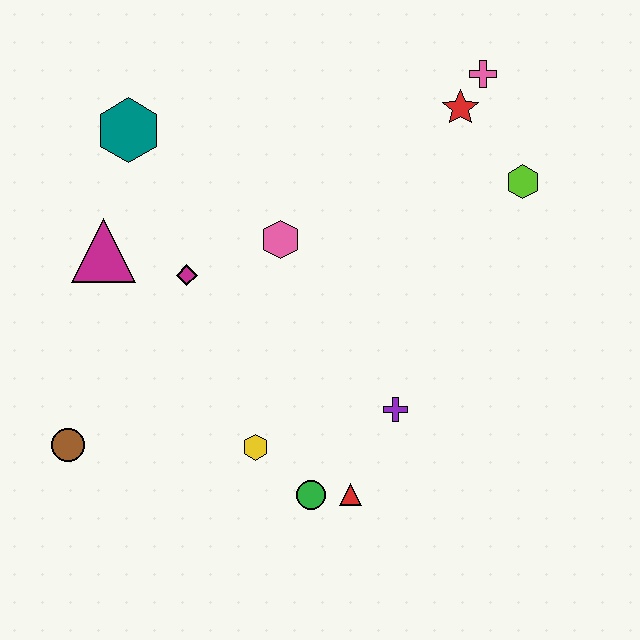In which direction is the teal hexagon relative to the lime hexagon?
The teal hexagon is to the left of the lime hexagon.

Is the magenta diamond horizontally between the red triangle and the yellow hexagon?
No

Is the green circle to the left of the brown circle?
No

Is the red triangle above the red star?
No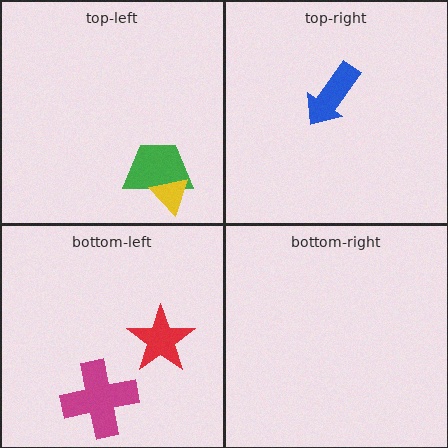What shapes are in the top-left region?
The green trapezoid, the yellow triangle.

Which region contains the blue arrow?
The top-right region.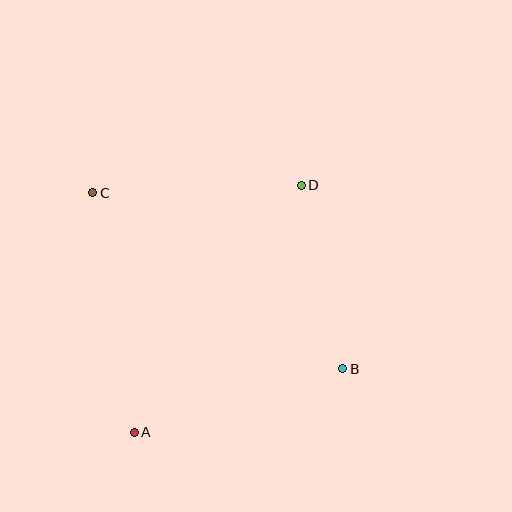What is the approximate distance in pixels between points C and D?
The distance between C and D is approximately 209 pixels.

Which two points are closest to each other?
Points B and D are closest to each other.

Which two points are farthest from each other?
Points B and C are farthest from each other.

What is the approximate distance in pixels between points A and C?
The distance between A and C is approximately 243 pixels.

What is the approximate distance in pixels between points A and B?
The distance between A and B is approximately 218 pixels.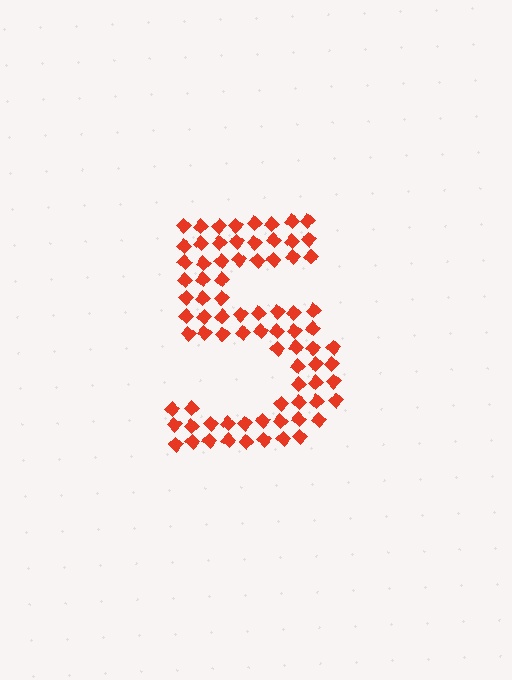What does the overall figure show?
The overall figure shows the digit 5.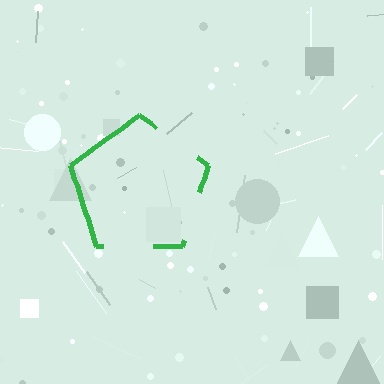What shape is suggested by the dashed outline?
The dashed outline suggests a pentagon.